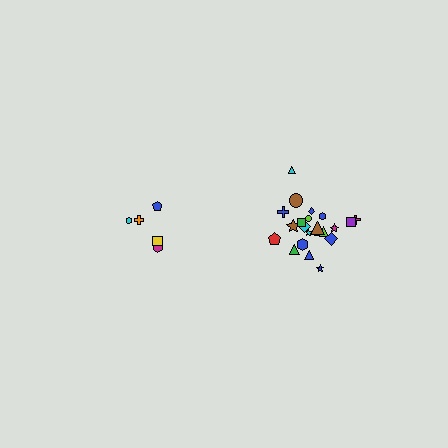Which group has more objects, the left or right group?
The right group.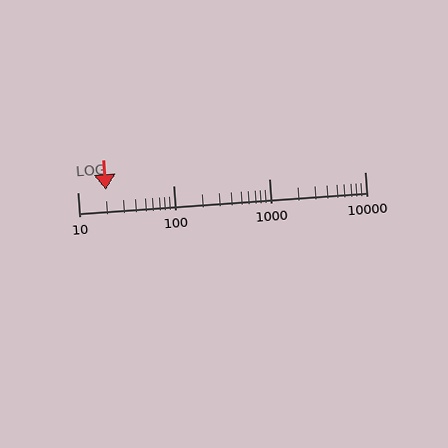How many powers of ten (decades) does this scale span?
The scale spans 3 decades, from 10 to 10000.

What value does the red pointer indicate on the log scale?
The pointer indicates approximately 20.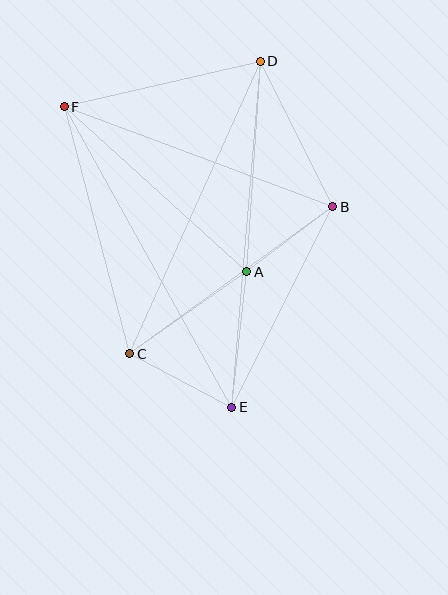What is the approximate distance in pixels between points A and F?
The distance between A and F is approximately 246 pixels.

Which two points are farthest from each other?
Points D and E are farthest from each other.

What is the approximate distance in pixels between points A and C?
The distance between A and C is approximately 143 pixels.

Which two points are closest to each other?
Points A and B are closest to each other.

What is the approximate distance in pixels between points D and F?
The distance between D and F is approximately 202 pixels.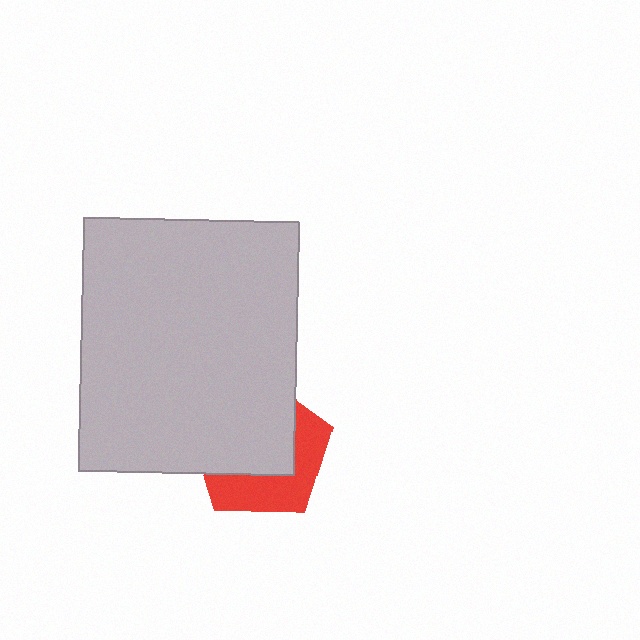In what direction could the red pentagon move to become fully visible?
The red pentagon could move toward the lower-right. That would shift it out from behind the light gray rectangle entirely.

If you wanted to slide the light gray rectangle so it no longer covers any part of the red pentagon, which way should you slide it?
Slide it toward the upper-left — that is the most direct way to separate the two shapes.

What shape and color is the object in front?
The object in front is a light gray rectangle.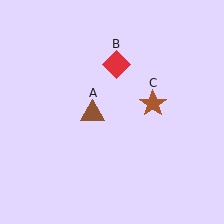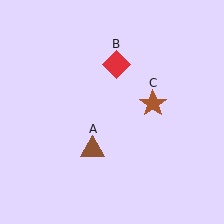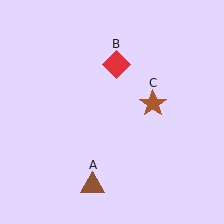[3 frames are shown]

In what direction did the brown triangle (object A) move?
The brown triangle (object A) moved down.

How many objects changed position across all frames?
1 object changed position: brown triangle (object A).